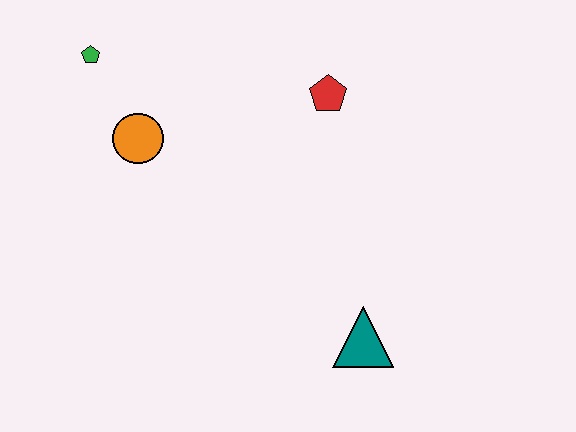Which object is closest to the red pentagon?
The orange circle is closest to the red pentagon.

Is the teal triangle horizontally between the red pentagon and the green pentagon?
No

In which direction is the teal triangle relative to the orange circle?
The teal triangle is to the right of the orange circle.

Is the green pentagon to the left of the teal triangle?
Yes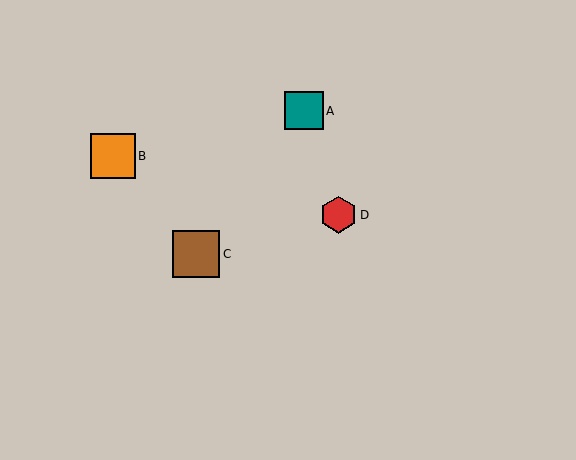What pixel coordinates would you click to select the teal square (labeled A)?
Click at (304, 111) to select the teal square A.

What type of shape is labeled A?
Shape A is a teal square.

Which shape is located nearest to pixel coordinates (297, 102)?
The teal square (labeled A) at (304, 111) is nearest to that location.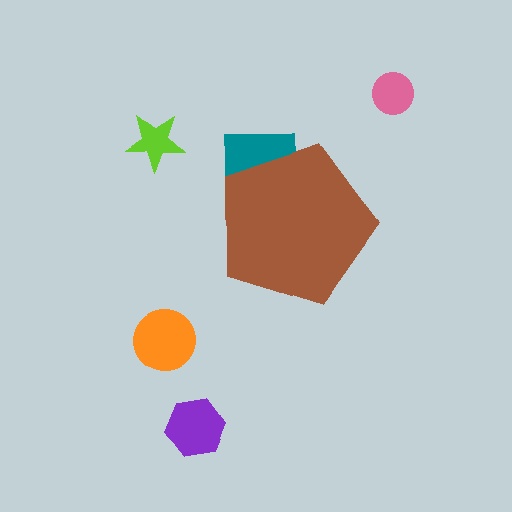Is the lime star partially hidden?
No, the lime star is fully visible.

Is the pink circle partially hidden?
No, the pink circle is fully visible.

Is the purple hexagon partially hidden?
No, the purple hexagon is fully visible.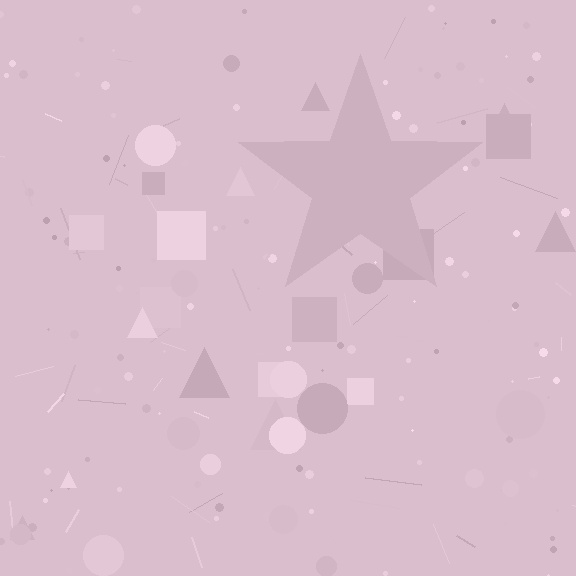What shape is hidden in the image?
A star is hidden in the image.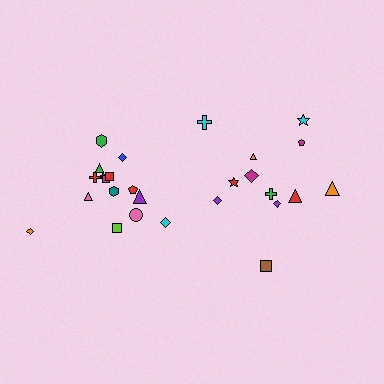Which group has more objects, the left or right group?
The left group.